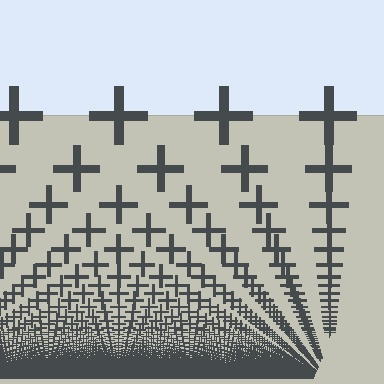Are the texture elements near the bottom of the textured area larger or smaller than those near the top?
Smaller. The gradient is inverted — elements near the bottom are smaller and denser.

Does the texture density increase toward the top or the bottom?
Density increases toward the bottom.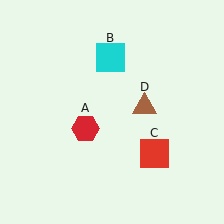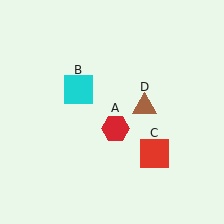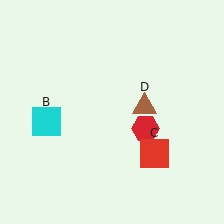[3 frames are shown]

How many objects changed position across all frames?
2 objects changed position: red hexagon (object A), cyan square (object B).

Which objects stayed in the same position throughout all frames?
Red square (object C) and brown triangle (object D) remained stationary.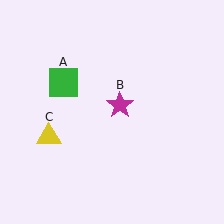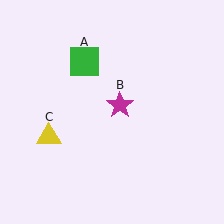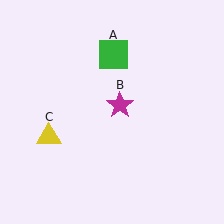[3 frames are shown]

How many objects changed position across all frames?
1 object changed position: green square (object A).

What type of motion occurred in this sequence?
The green square (object A) rotated clockwise around the center of the scene.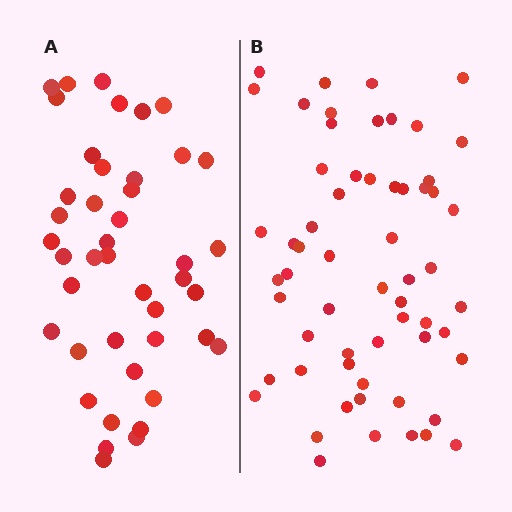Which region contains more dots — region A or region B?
Region B (the right region) has more dots.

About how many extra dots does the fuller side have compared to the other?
Region B has approximately 15 more dots than region A.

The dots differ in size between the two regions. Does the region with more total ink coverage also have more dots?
No. Region A has more total ink coverage because its dots are larger, but region B actually contains more individual dots. Total area can be misleading — the number of items is what matters here.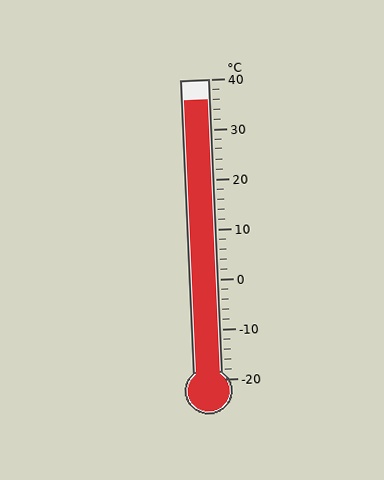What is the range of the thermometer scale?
The thermometer scale ranges from -20°C to 40°C.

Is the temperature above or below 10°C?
The temperature is above 10°C.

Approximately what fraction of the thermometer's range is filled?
The thermometer is filled to approximately 95% of its range.